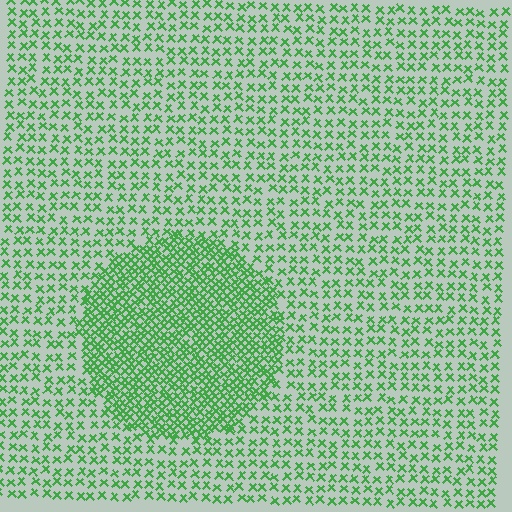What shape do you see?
I see a circle.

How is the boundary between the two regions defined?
The boundary is defined by a change in element density (approximately 2.2x ratio). All elements are the same color, size, and shape.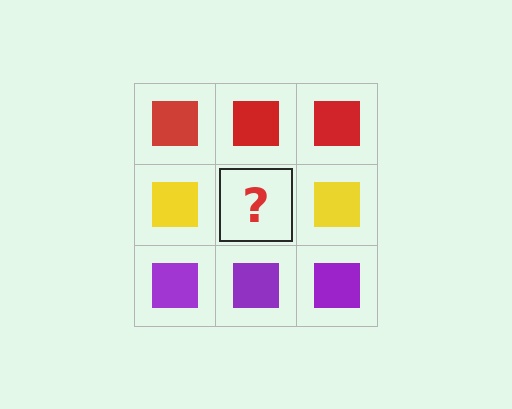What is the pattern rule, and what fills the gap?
The rule is that each row has a consistent color. The gap should be filled with a yellow square.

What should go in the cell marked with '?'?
The missing cell should contain a yellow square.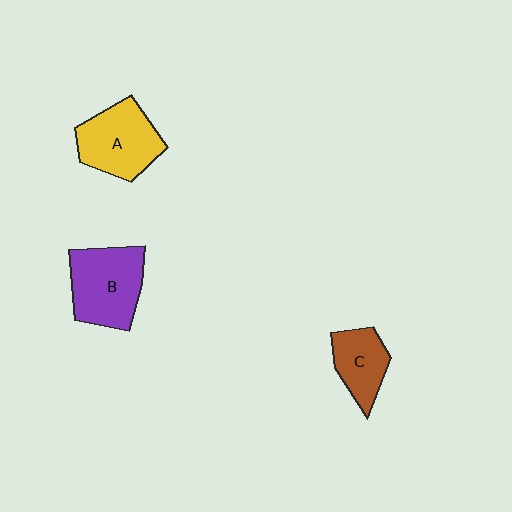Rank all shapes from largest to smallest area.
From largest to smallest: B (purple), A (yellow), C (brown).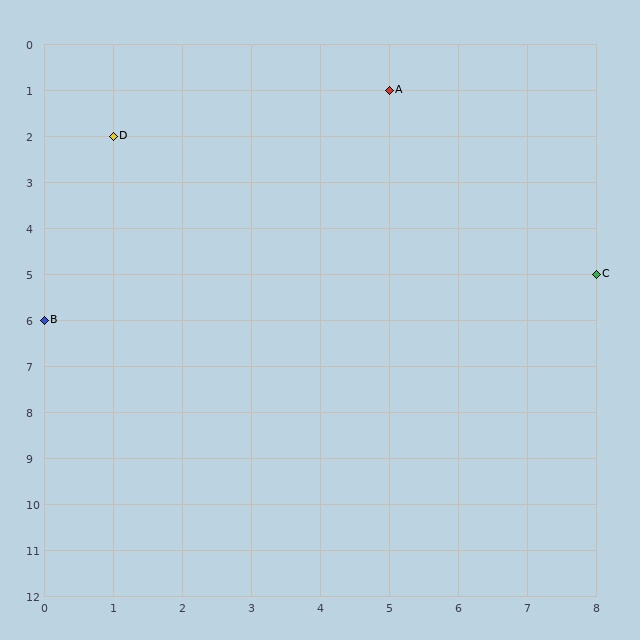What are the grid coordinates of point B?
Point B is at grid coordinates (0, 6).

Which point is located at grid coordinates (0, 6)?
Point B is at (0, 6).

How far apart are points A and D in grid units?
Points A and D are 4 columns and 1 row apart (about 4.1 grid units diagonally).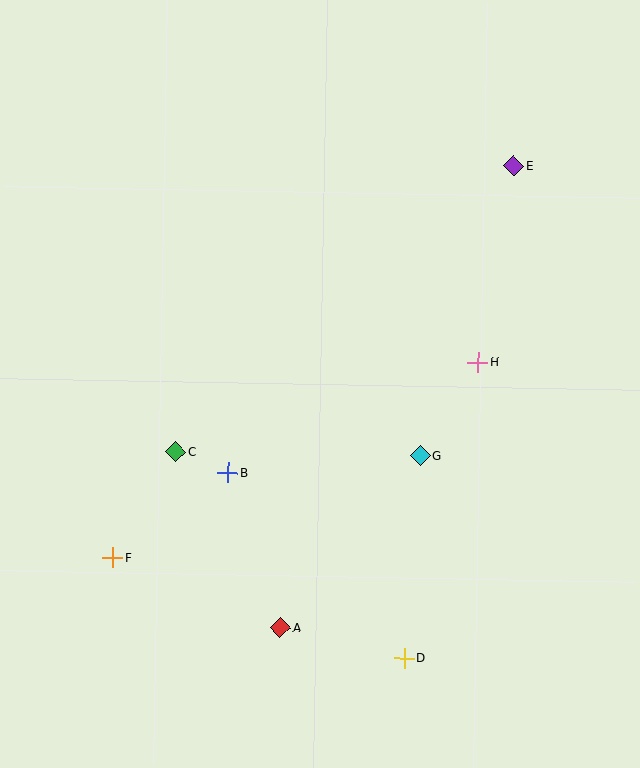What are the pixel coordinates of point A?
Point A is at (280, 627).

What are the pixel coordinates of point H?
Point H is at (478, 362).